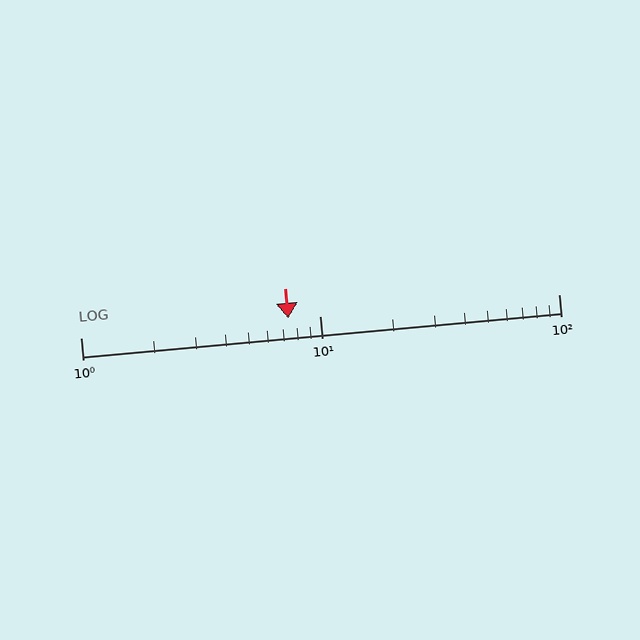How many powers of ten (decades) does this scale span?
The scale spans 2 decades, from 1 to 100.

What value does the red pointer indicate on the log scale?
The pointer indicates approximately 7.4.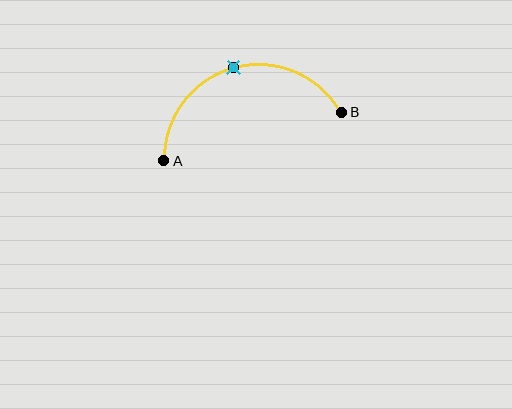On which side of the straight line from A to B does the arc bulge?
The arc bulges above the straight line connecting A and B.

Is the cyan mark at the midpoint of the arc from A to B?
Yes. The cyan mark lies on the arc at equal arc-length from both A and B — it is the arc midpoint.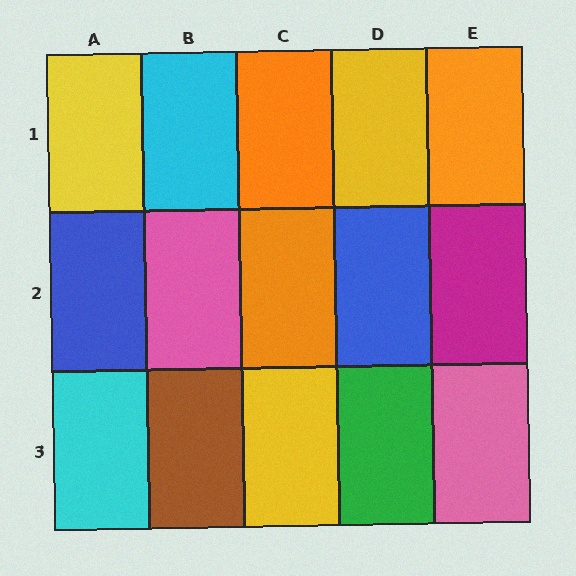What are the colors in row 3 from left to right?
Cyan, brown, yellow, green, pink.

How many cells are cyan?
2 cells are cyan.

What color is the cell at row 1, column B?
Cyan.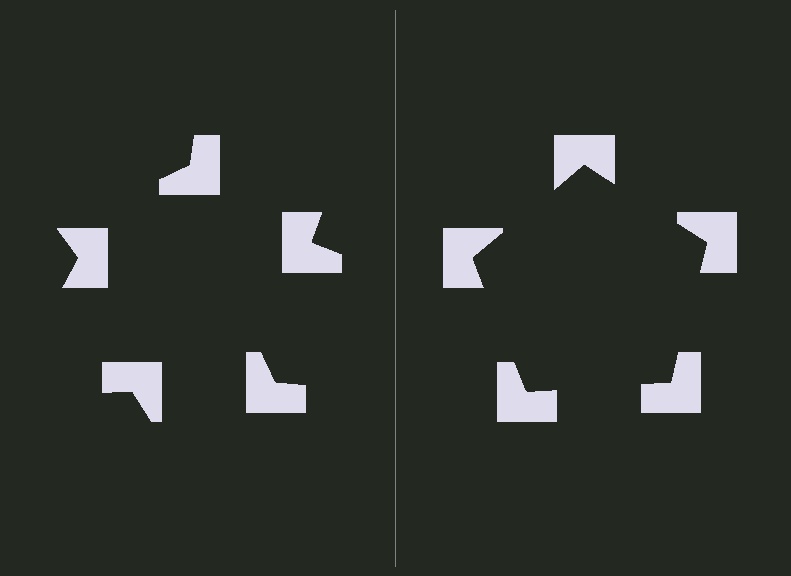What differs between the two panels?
The notched squares are positioned identically on both sides; only the wedge orientations differ. On the right they align to a pentagon; on the left they are misaligned.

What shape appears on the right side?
An illusory pentagon.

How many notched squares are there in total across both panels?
10 — 5 on each side.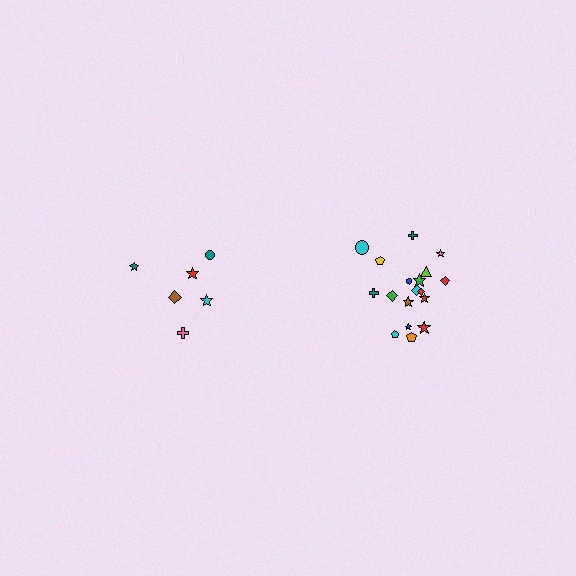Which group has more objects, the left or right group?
The right group.